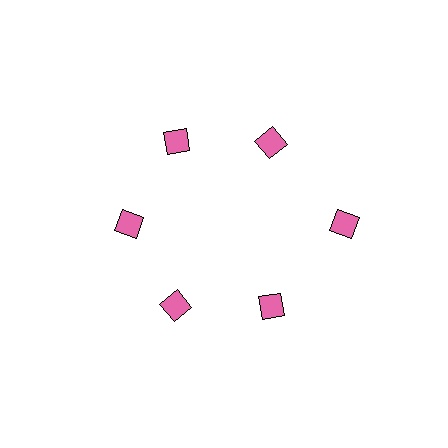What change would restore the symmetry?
The symmetry would be restored by moving it inward, back onto the ring so that all 6 squares sit at equal angles and equal distance from the center.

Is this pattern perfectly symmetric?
No. The 6 pink squares are arranged in a ring, but one element near the 3 o'clock position is pushed outward from the center, breaking the 6-fold rotational symmetry.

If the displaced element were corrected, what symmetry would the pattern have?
It would have 6-fold rotational symmetry — the pattern would map onto itself every 60 degrees.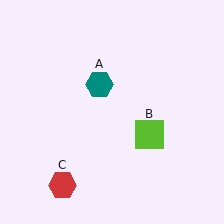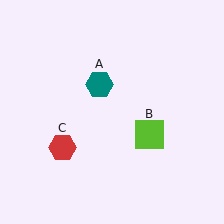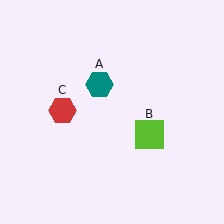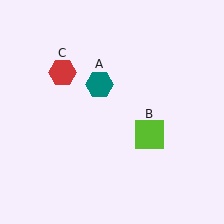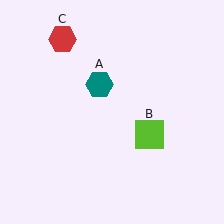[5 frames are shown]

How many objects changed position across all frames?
1 object changed position: red hexagon (object C).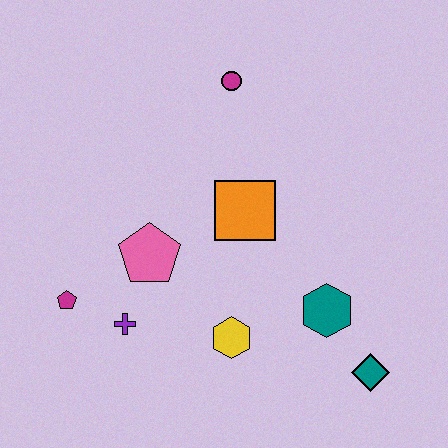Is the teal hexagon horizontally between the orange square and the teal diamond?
Yes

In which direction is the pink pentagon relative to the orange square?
The pink pentagon is to the left of the orange square.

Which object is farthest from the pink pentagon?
The teal diamond is farthest from the pink pentagon.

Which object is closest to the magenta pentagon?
The purple cross is closest to the magenta pentagon.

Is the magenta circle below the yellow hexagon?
No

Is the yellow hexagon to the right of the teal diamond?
No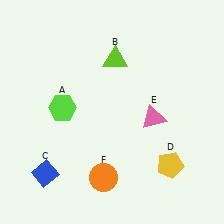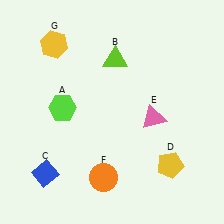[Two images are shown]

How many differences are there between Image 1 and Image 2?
There is 1 difference between the two images.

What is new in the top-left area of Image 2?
A yellow hexagon (G) was added in the top-left area of Image 2.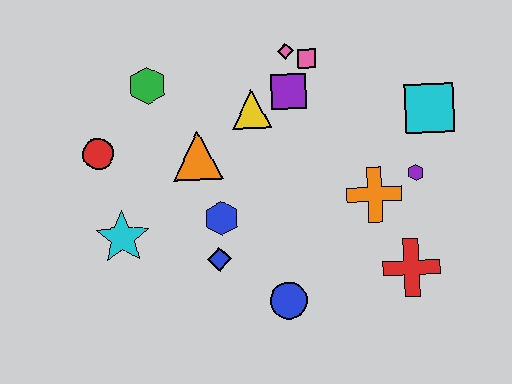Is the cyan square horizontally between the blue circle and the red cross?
No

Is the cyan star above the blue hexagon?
No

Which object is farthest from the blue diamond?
The cyan square is farthest from the blue diamond.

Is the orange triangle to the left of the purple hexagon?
Yes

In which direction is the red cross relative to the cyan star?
The red cross is to the right of the cyan star.